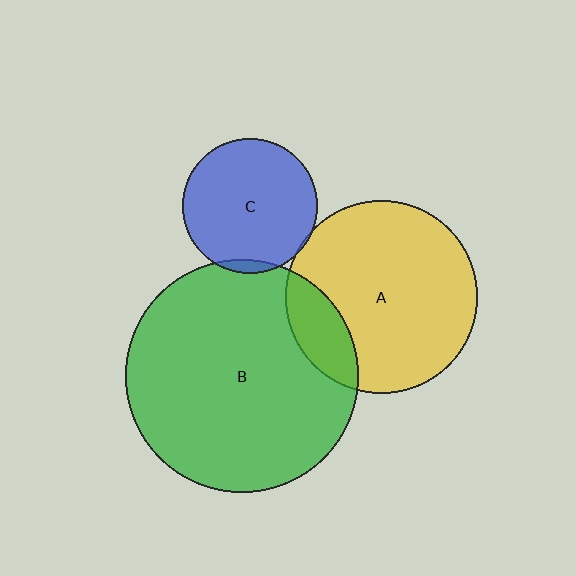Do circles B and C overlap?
Yes.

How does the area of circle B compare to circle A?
Approximately 1.5 times.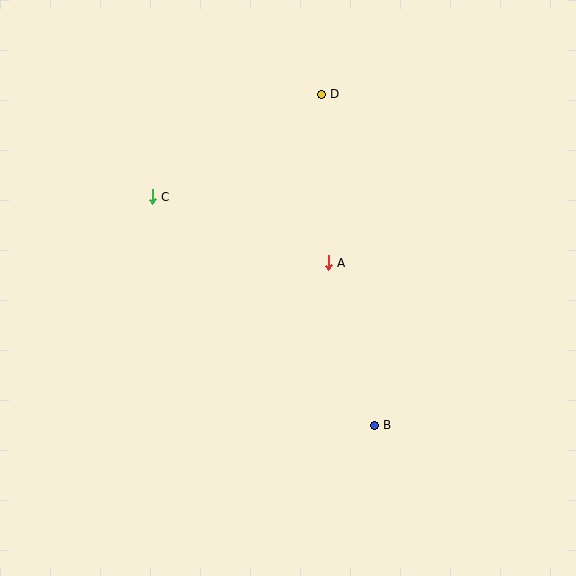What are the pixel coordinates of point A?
Point A is at (328, 263).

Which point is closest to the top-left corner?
Point C is closest to the top-left corner.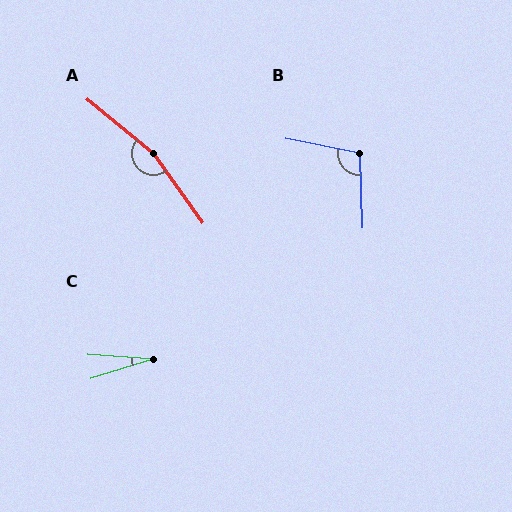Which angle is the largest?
A, at approximately 165 degrees.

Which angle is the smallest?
C, at approximately 21 degrees.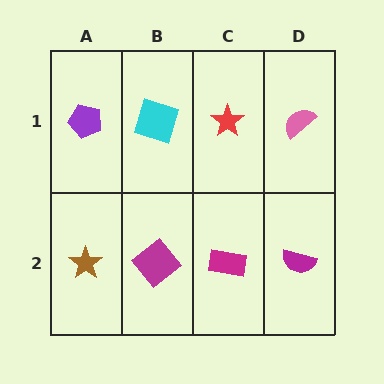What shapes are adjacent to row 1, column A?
A brown star (row 2, column A), a cyan square (row 1, column B).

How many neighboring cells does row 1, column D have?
2.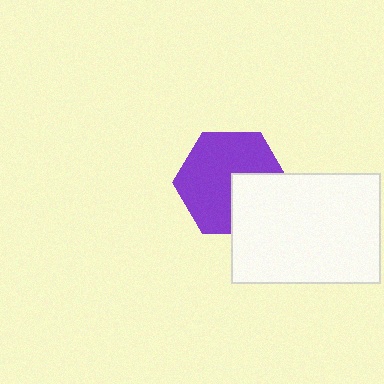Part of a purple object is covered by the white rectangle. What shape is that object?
It is a hexagon.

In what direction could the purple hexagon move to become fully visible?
The purple hexagon could move toward the upper-left. That would shift it out from behind the white rectangle entirely.